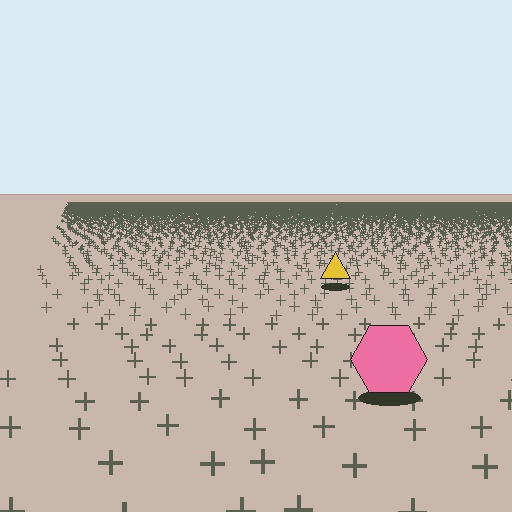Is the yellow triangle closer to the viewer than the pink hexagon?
No. The pink hexagon is closer — you can tell from the texture gradient: the ground texture is coarser near it.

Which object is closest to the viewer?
The pink hexagon is closest. The texture marks near it are larger and more spread out.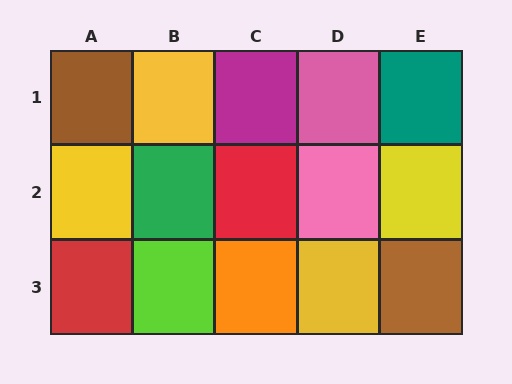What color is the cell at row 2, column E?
Yellow.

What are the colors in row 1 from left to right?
Brown, yellow, magenta, pink, teal.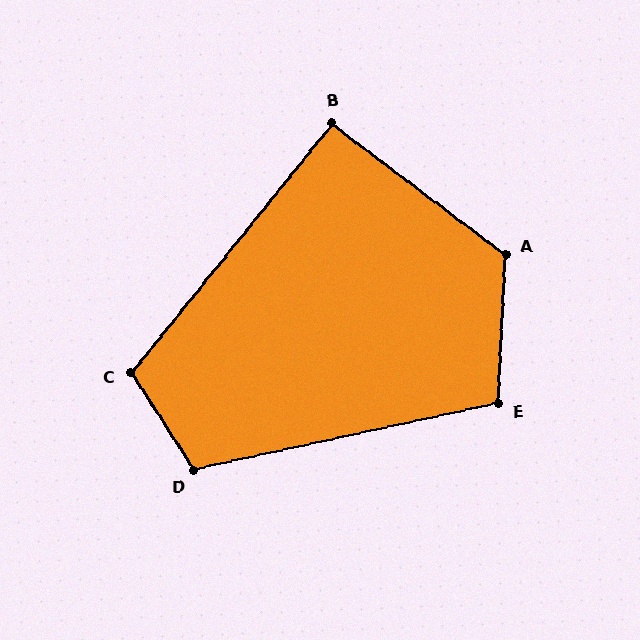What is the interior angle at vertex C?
Approximately 108 degrees (obtuse).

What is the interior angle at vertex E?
Approximately 105 degrees (obtuse).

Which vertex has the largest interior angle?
A, at approximately 124 degrees.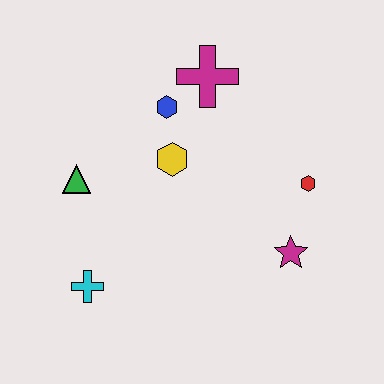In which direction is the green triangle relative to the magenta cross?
The green triangle is to the left of the magenta cross.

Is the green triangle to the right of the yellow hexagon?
No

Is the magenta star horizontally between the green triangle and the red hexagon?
Yes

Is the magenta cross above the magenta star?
Yes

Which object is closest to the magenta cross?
The blue hexagon is closest to the magenta cross.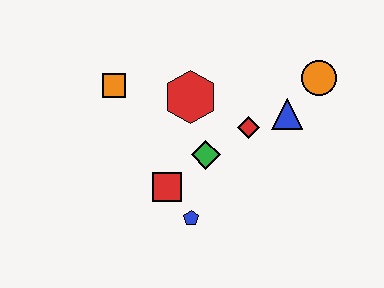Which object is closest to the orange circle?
The blue triangle is closest to the orange circle.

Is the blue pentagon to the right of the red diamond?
No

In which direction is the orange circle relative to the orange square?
The orange circle is to the right of the orange square.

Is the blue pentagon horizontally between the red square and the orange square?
No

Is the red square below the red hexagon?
Yes